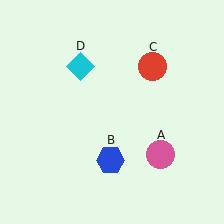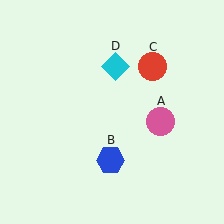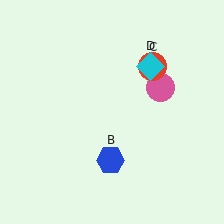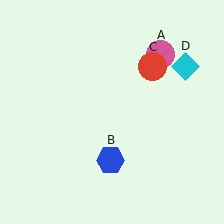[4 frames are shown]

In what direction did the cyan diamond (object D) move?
The cyan diamond (object D) moved right.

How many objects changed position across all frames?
2 objects changed position: pink circle (object A), cyan diamond (object D).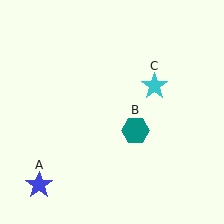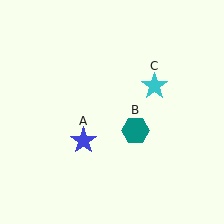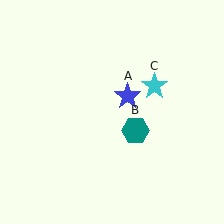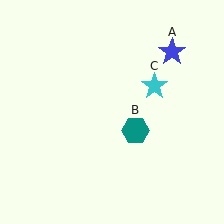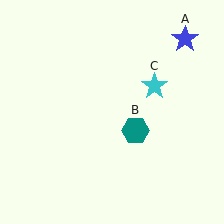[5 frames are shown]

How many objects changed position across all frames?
1 object changed position: blue star (object A).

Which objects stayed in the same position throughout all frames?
Teal hexagon (object B) and cyan star (object C) remained stationary.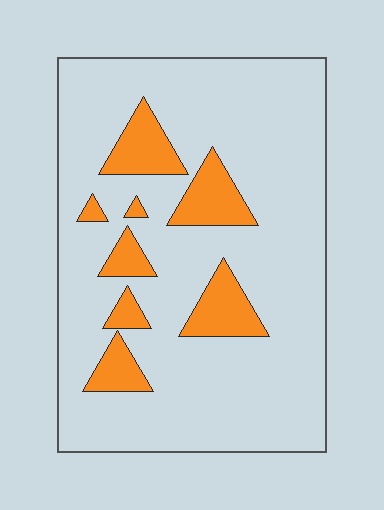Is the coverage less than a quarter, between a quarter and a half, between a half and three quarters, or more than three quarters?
Less than a quarter.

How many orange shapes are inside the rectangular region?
8.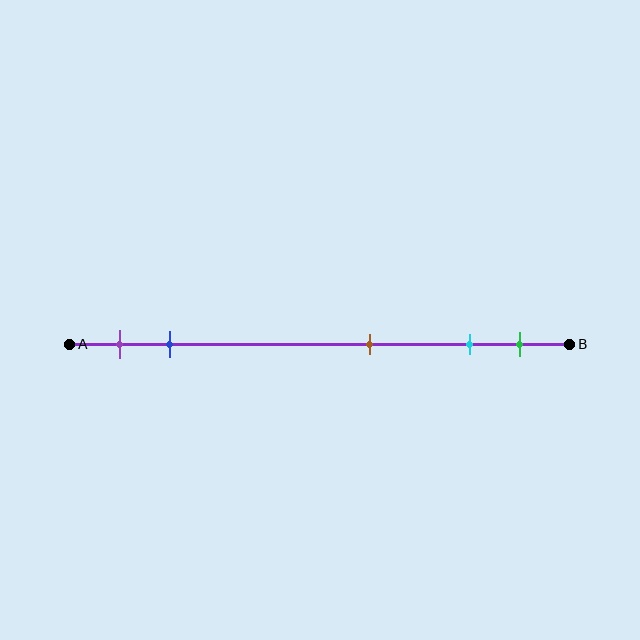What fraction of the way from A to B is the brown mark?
The brown mark is approximately 60% (0.6) of the way from A to B.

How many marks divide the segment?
There are 5 marks dividing the segment.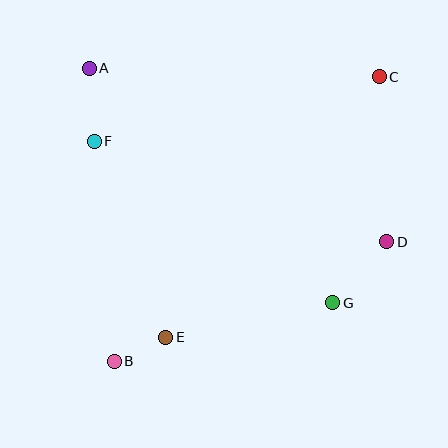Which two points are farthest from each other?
Points B and C are farthest from each other.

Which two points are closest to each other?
Points B and E are closest to each other.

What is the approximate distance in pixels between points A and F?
The distance between A and F is approximately 73 pixels.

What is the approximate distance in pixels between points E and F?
The distance between E and F is approximately 208 pixels.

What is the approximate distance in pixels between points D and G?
The distance between D and G is approximately 82 pixels.